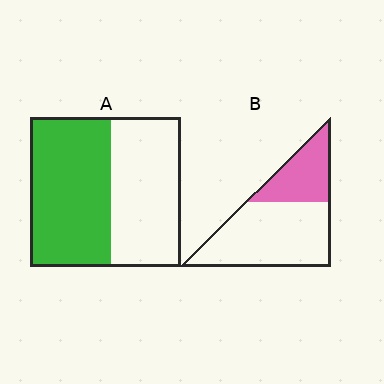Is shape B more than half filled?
No.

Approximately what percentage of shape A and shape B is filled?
A is approximately 55% and B is approximately 30%.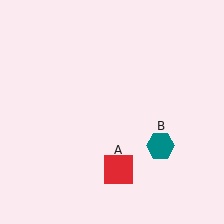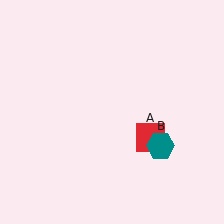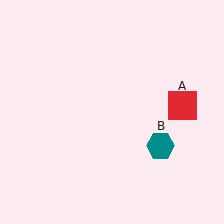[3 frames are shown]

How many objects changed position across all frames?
1 object changed position: red square (object A).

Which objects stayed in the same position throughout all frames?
Teal hexagon (object B) remained stationary.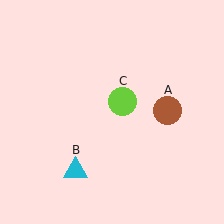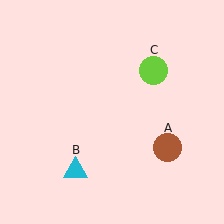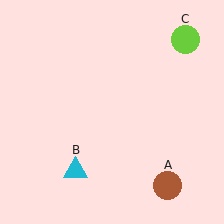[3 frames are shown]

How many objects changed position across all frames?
2 objects changed position: brown circle (object A), lime circle (object C).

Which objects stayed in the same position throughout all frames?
Cyan triangle (object B) remained stationary.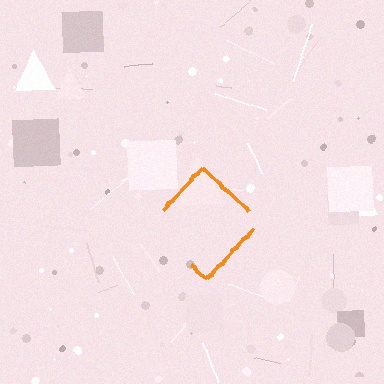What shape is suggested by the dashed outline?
The dashed outline suggests a diamond.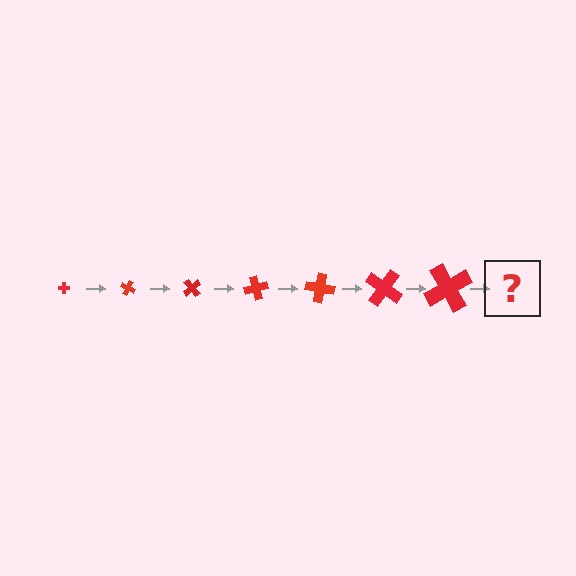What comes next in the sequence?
The next element should be a cross, larger than the previous one and rotated 175 degrees from the start.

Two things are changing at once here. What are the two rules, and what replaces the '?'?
The two rules are that the cross grows larger each step and it rotates 25 degrees each step. The '?' should be a cross, larger than the previous one and rotated 175 degrees from the start.